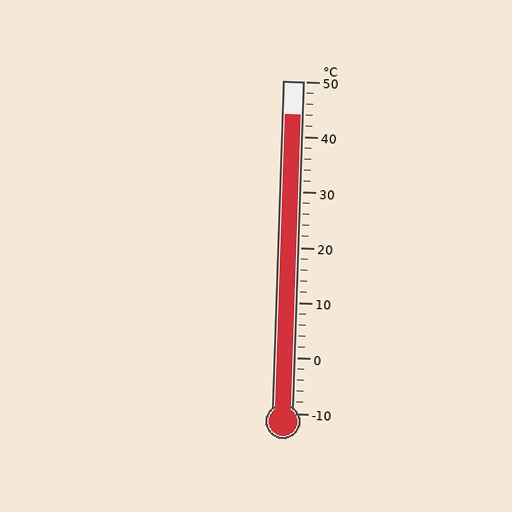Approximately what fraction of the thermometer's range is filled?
The thermometer is filled to approximately 90% of its range.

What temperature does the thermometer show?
The thermometer shows approximately 44°C.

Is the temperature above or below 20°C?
The temperature is above 20°C.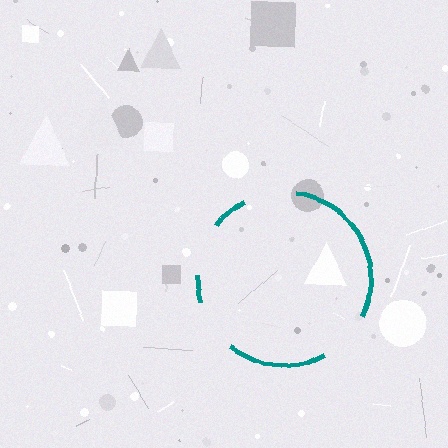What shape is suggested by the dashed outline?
The dashed outline suggests a circle.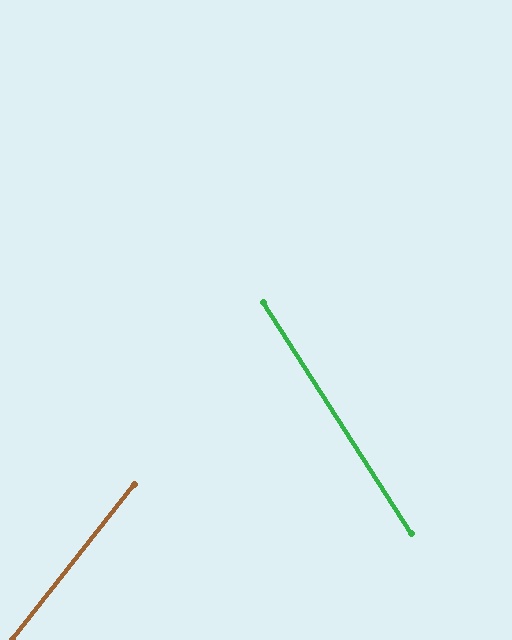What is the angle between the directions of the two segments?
Approximately 71 degrees.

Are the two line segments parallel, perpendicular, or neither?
Neither parallel nor perpendicular — they differ by about 71°.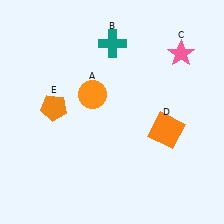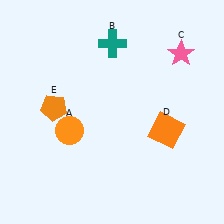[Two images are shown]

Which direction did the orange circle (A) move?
The orange circle (A) moved down.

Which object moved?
The orange circle (A) moved down.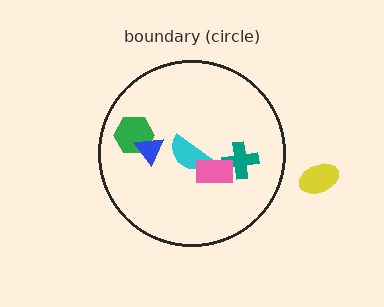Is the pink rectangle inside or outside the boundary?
Inside.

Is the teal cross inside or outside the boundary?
Inside.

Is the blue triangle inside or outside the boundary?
Inside.